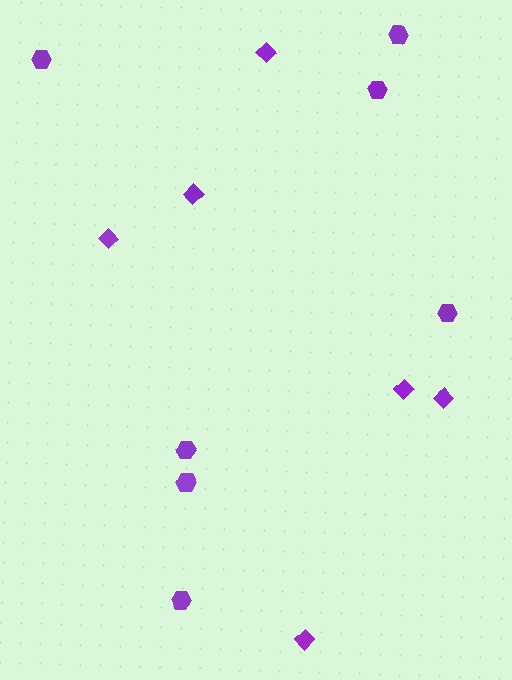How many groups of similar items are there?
There are 2 groups: one group of hexagons (7) and one group of diamonds (6).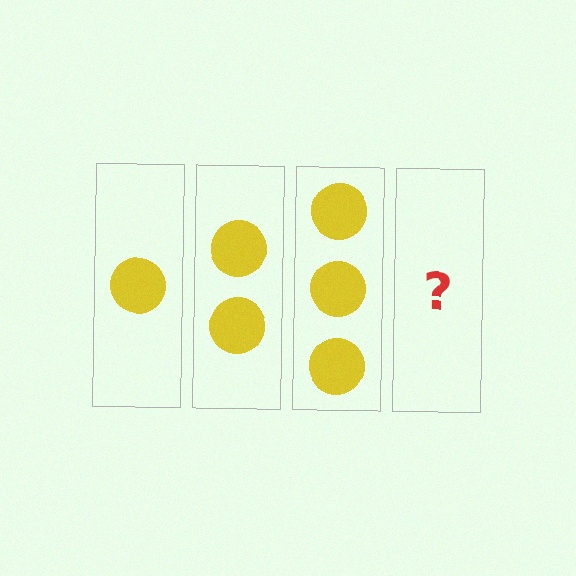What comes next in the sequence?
The next element should be 4 circles.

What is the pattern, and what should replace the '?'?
The pattern is that each step adds one more circle. The '?' should be 4 circles.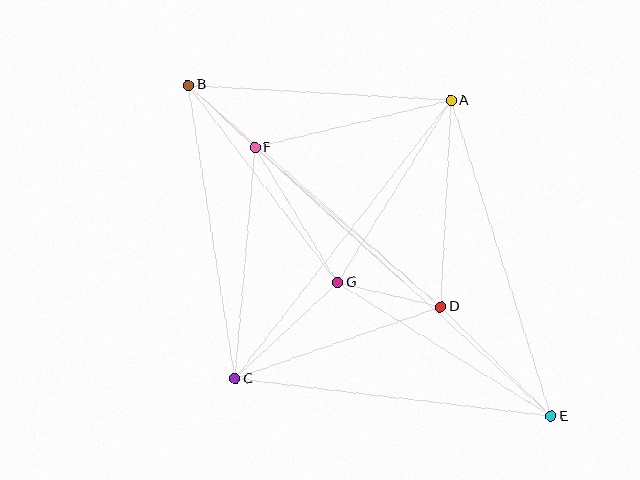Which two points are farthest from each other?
Points B and E are farthest from each other.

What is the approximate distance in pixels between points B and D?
The distance between B and D is approximately 336 pixels.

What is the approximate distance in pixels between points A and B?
The distance between A and B is approximately 263 pixels.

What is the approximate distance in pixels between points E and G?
The distance between E and G is approximately 252 pixels.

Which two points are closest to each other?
Points B and F are closest to each other.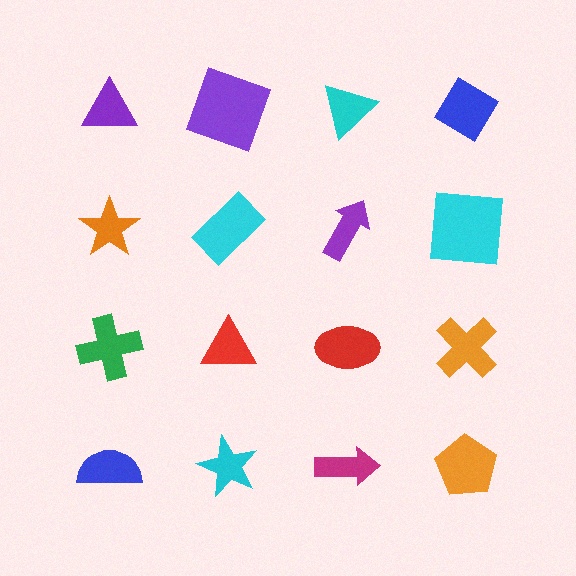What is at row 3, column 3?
A red ellipse.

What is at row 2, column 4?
A cyan square.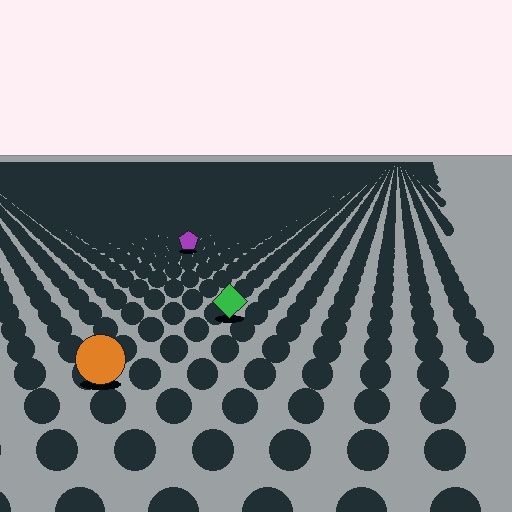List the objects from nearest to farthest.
From nearest to farthest: the orange circle, the green diamond, the purple pentagon.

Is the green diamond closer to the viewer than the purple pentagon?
Yes. The green diamond is closer — you can tell from the texture gradient: the ground texture is coarser near it.